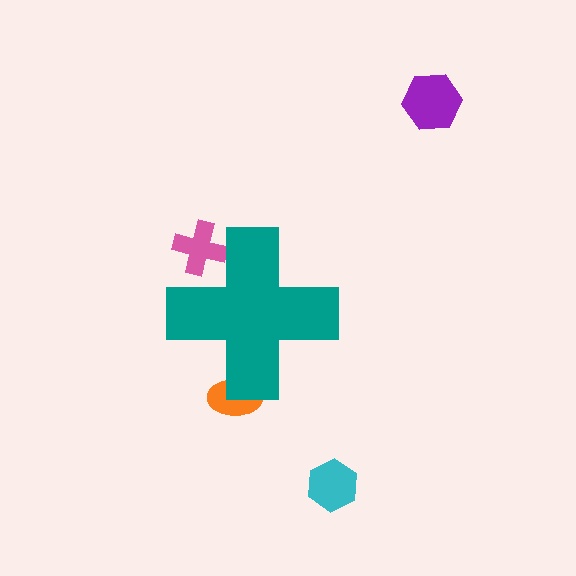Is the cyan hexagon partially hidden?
No, the cyan hexagon is fully visible.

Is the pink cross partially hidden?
Yes, the pink cross is partially hidden behind the teal cross.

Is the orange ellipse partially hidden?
Yes, the orange ellipse is partially hidden behind the teal cross.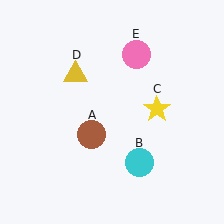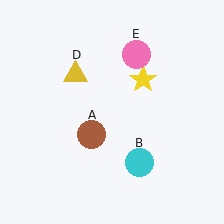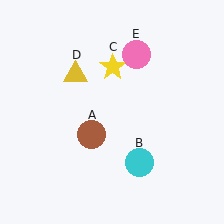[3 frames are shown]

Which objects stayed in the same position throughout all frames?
Brown circle (object A) and cyan circle (object B) and yellow triangle (object D) and pink circle (object E) remained stationary.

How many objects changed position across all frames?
1 object changed position: yellow star (object C).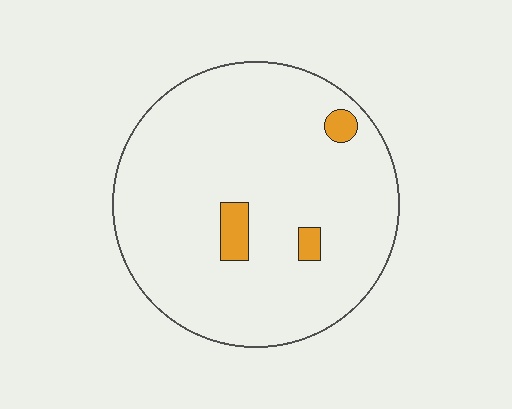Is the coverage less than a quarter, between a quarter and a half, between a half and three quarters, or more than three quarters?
Less than a quarter.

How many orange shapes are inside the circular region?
3.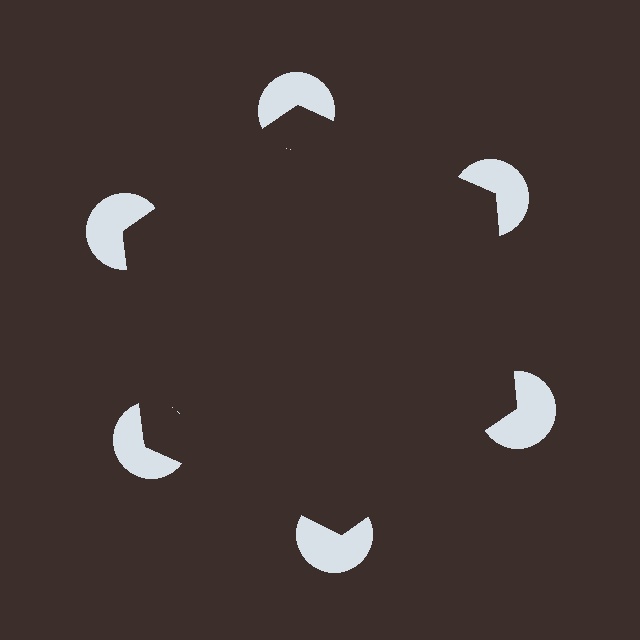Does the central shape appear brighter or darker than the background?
It typically appears slightly darker than the background, even though no actual brightness change is drawn.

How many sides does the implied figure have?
6 sides.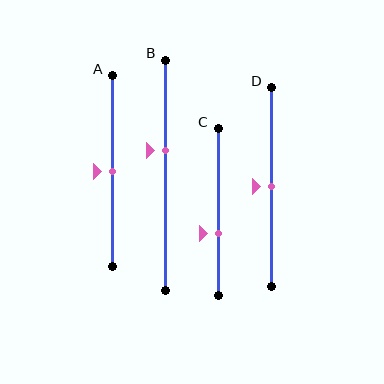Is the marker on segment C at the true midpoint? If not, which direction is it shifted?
No, the marker on segment C is shifted downward by about 13% of the segment length.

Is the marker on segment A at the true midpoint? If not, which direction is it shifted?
Yes, the marker on segment A is at the true midpoint.